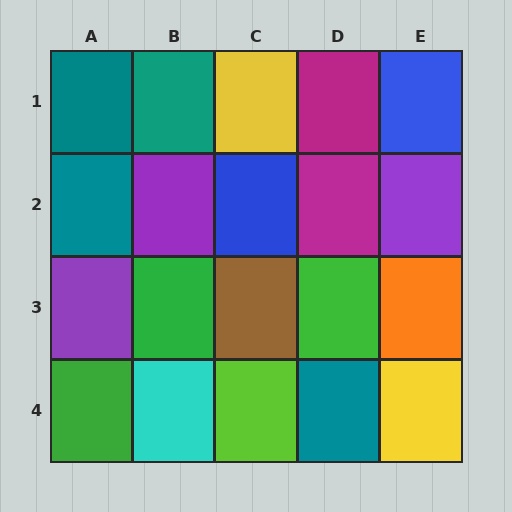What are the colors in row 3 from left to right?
Purple, green, brown, green, orange.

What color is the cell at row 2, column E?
Purple.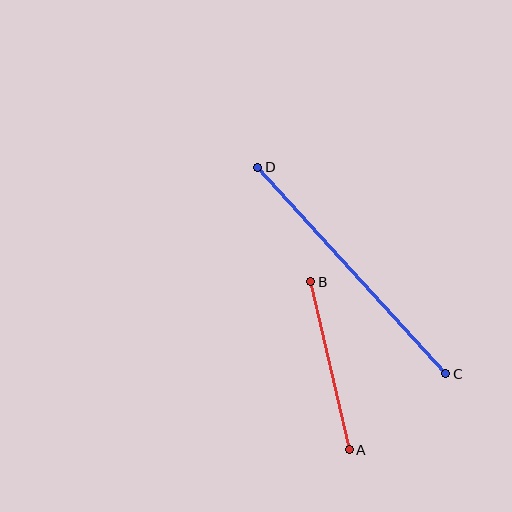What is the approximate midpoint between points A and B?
The midpoint is at approximately (330, 366) pixels.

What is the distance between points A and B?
The distance is approximately 172 pixels.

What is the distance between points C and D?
The distance is approximately 279 pixels.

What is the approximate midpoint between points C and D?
The midpoint is at approximately (352, 270) pixels.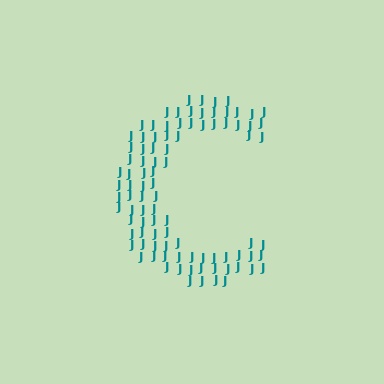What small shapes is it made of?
It is made of small letter J's.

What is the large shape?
The large shape is the letter C.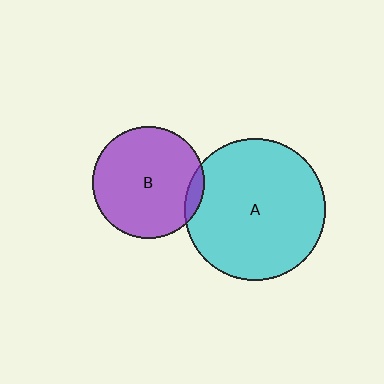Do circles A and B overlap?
Yes.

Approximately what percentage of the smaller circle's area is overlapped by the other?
Approximately 5%.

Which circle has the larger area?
Circle A (cyan).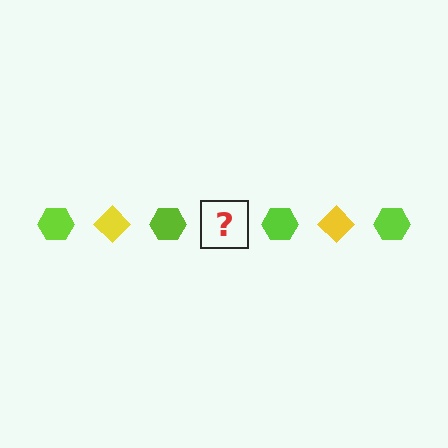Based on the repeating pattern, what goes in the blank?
The blank should be a yellow diamond.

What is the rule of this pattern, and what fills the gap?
The rule is that the pattern alternates between lime hexagon and yellow diamond. The gap should be filled with a yellow diamond.